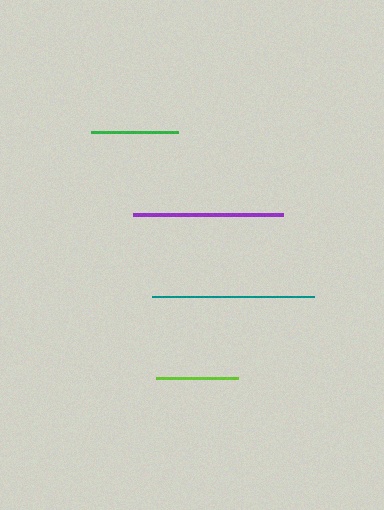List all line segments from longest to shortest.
From longest to shortest: teal, purple, green, lime.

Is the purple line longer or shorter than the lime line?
The purple line is longer than the lime line.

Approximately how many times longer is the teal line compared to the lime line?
The teal line is approximately 2.0 times the length of the lime line.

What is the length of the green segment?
The green segment is approximately 87 pixels long.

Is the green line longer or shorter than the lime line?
The green line is longer than the lime line.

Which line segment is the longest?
The teal line is the longest at approximately 162 pixels.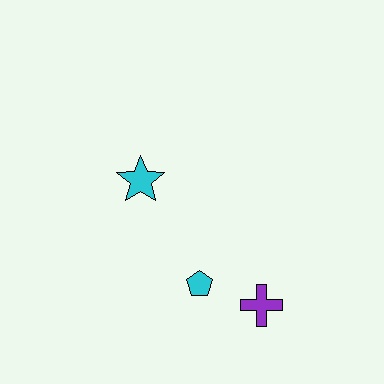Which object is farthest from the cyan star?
The purple cross is farthest from the cyan star.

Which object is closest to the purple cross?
The cyan pentagon is closest to the purple cross.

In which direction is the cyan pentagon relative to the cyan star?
The cyan pentagon is below the cyan star.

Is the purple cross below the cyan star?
Yes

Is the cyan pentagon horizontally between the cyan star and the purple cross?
Yes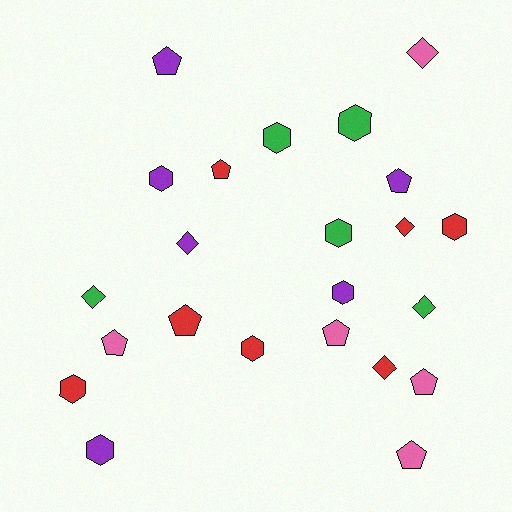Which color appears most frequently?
Red, with 7 objects.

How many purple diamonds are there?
There is 1 purple diamond.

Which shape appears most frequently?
Hexagon, with 9 objects.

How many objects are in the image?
There are 23 objects.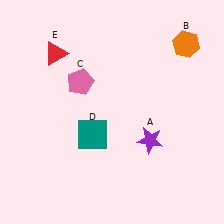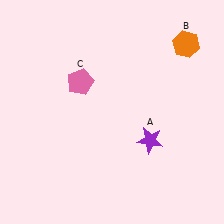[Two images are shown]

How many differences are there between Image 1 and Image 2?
There are 2 differences between the two images.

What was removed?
The teal square (D), the red triangle (E) were removed in Image 2.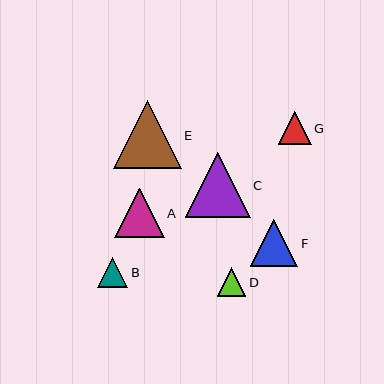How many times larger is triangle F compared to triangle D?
Triangle F is approximately 1.6 times the size of triangle D.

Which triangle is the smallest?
Triangle D is the smallest with a size of approximately 29 pixels.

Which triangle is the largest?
Triangle E is the largest with a size of approximately 68 pixels.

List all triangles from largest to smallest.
From largest to smallest: E, C, A, F, G, B, D.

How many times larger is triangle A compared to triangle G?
Triangle A is approximately 1.5 times the size of triangle G.